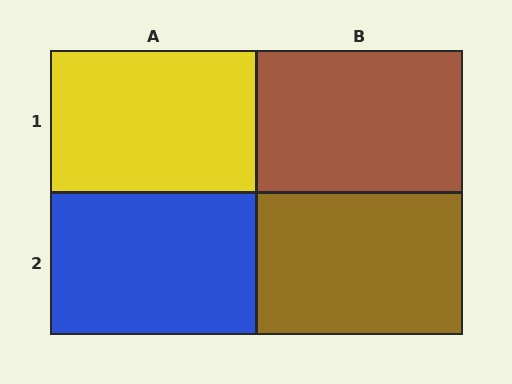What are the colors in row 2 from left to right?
Blue, brown.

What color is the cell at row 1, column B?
Brown.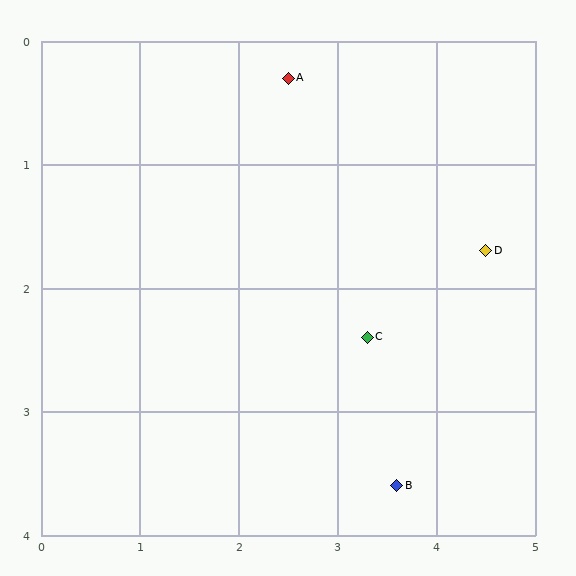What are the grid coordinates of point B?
Point B is at approximately (3.6, 3.6).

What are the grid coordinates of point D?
Point D is at approximately (4.5, 1.7).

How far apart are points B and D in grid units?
Points B and D are about 2.1 grid units apart.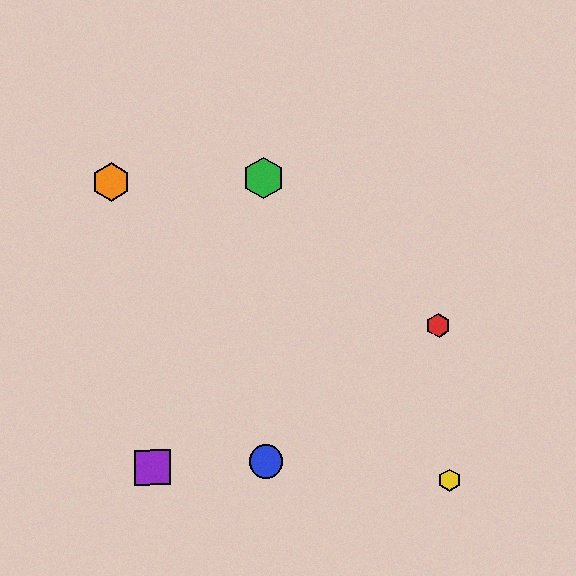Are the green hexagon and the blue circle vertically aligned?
Yes, both are at x≈263.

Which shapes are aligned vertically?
The blue circle, the green hexagon are aligned vertically.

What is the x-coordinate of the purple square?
The purple square is at x≈152.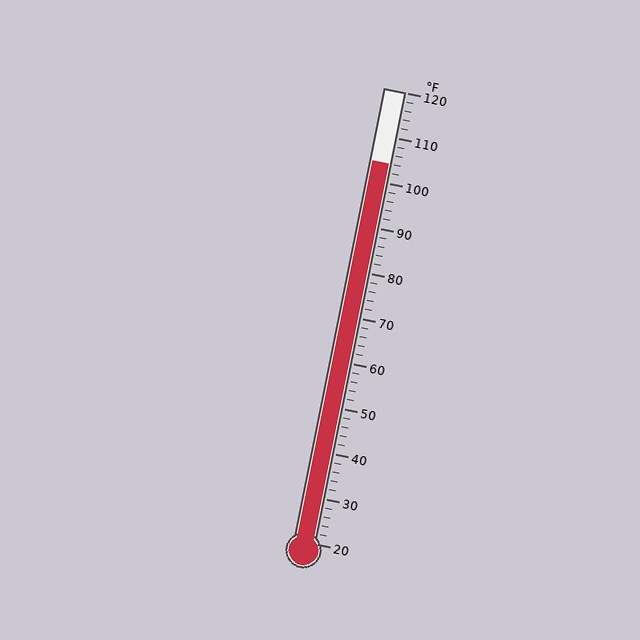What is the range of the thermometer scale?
The thermometer scale ranges from 20°F to 120°F.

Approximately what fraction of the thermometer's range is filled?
The thermometer is filled to approximately 85% of its range.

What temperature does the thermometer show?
The thermometer shows approximately 104°F.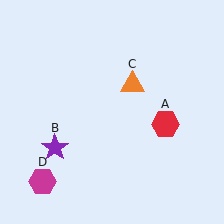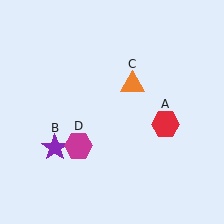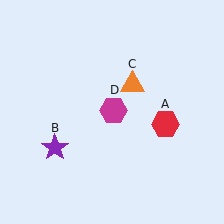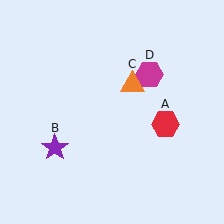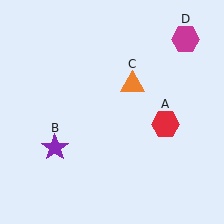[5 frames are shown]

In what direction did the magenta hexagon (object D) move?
The magenta hexagon (object D) moved up and to the right.